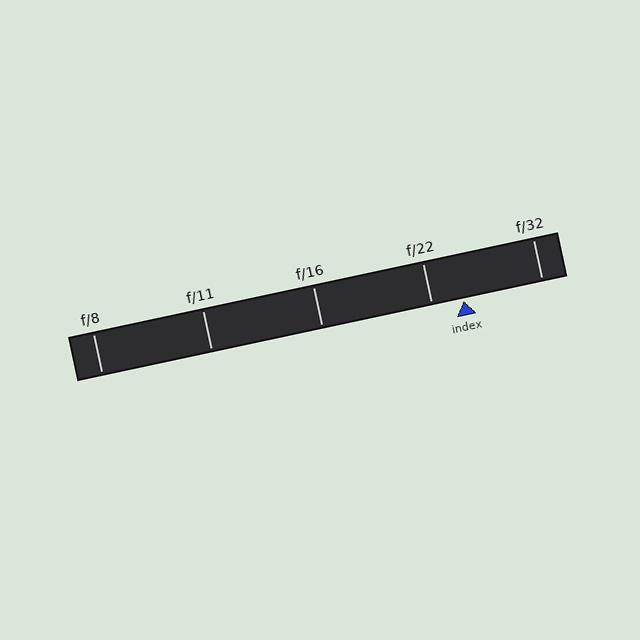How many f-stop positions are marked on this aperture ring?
There are 5 f-stop positions marked.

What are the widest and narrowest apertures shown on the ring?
The widest aperture shown is f/8 and the narrowest is f/32.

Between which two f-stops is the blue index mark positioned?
The index mark is between f/22 and f/32.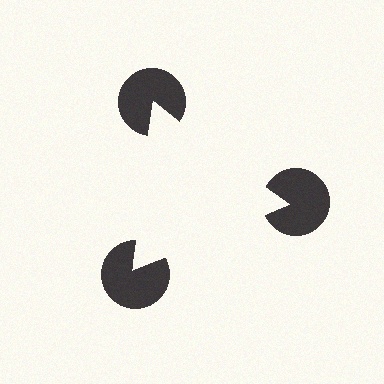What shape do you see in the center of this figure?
An illusory triangle — its edges are inferred from the aligned wedge cuts in the pac-man discs, not physically drawn.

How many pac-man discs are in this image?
There are 3 — one at each vertex of the illusory triangle.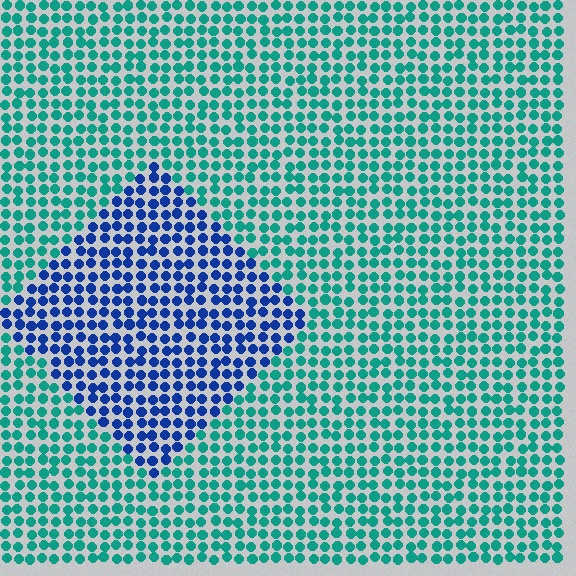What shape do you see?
I see a diamond.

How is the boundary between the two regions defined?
The boundary is defined purely by a slight shift in hue (about 54 degrees). Spacing, size, and orientation are identical on both sides.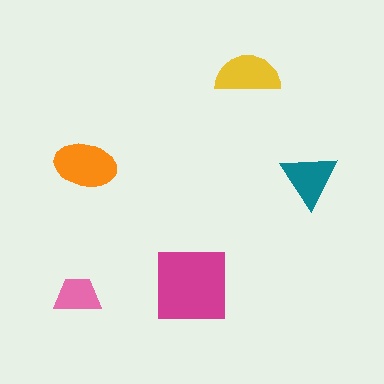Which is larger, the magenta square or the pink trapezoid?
The magenta square.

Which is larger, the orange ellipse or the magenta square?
The magenta square.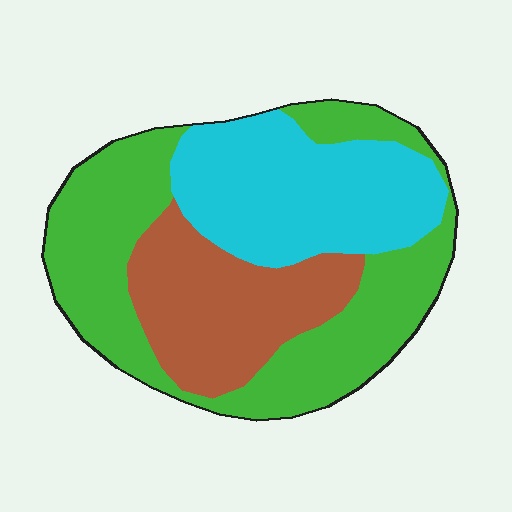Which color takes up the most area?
Green, at roughly 45%.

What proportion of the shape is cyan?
Cyan covers roughly 30% of the shape.